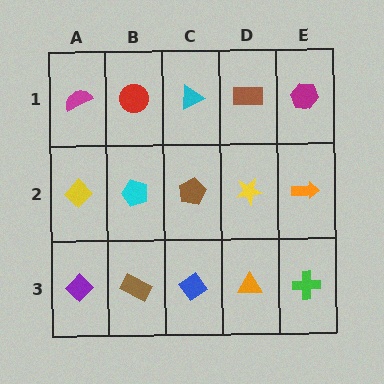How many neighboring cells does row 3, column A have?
2.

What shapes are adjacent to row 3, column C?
A brown pentagon (row 2, column C), a brown rectangle (row 3, column B), an orange triangle (row 3, column D).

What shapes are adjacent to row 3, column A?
A yellow diamond (row 2, column A), a brown rectangle (row 3, column B).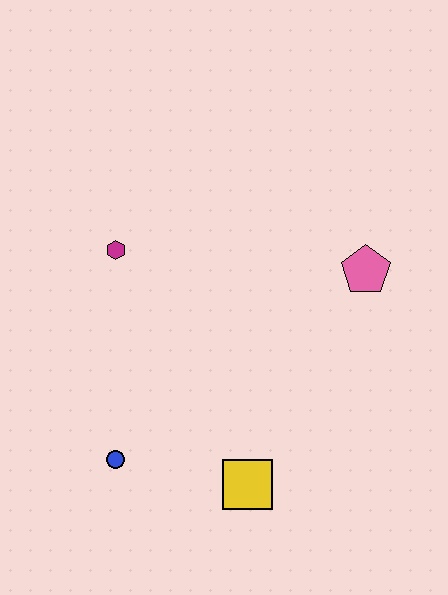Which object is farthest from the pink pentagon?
The blue circle is farthest from the pink pentagon.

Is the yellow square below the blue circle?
Yes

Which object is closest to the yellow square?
The blue circle is closest to the yellow square.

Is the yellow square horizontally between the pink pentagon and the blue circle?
Yes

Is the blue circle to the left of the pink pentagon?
Yes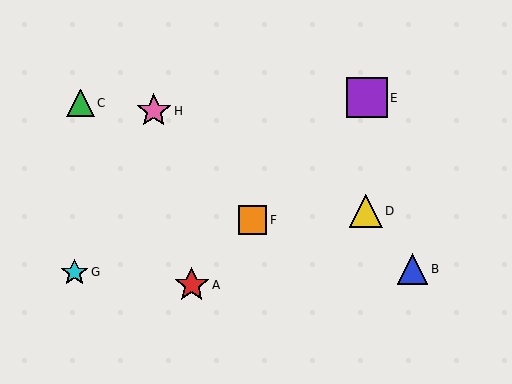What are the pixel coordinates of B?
Object B is at (413, 269).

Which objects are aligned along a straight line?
Objects A, E, F are aligned along a straight line.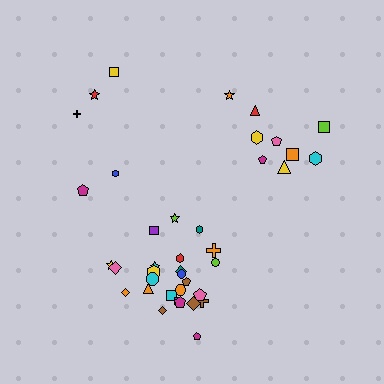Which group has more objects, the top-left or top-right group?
The top-right group.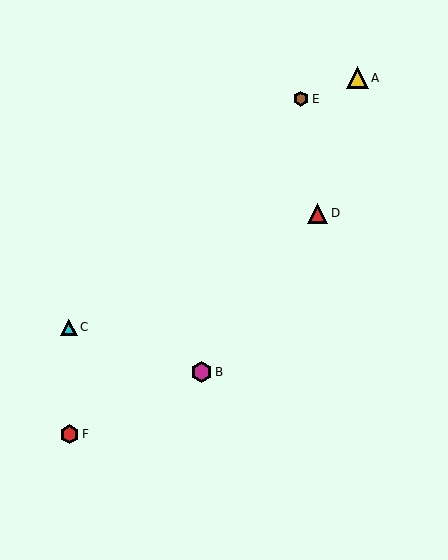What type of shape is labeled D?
Shape D is a red triangle.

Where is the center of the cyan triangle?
The center of the cyan triangle is at (69, 327).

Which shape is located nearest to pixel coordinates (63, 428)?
The red hexagon (labeled F) at (70, 434) is nearest to that location.